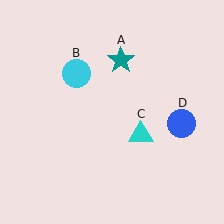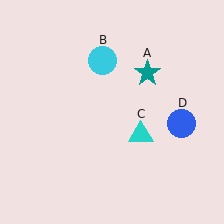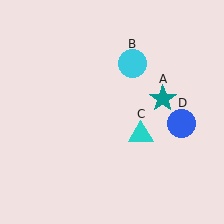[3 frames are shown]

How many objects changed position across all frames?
2 objects changed position: teal star (object A), cyan circle (object B).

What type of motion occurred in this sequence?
The teal star (object A), cyan circle (object B) rotated clockwise around the center of the scene.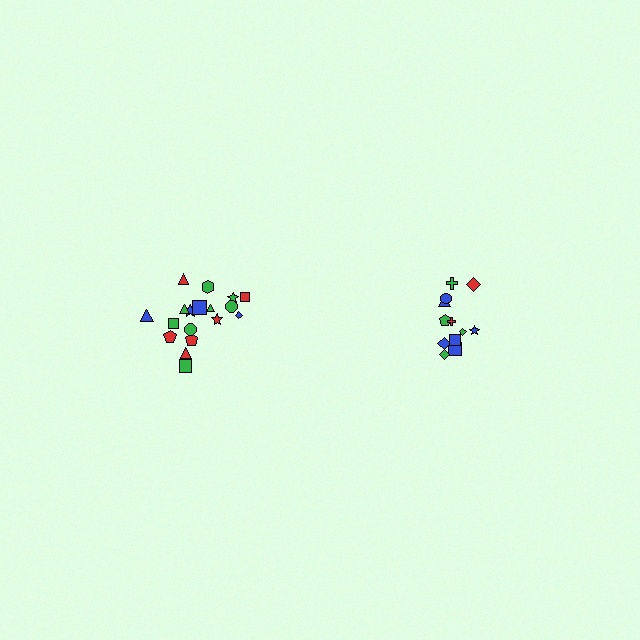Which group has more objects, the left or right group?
The left group.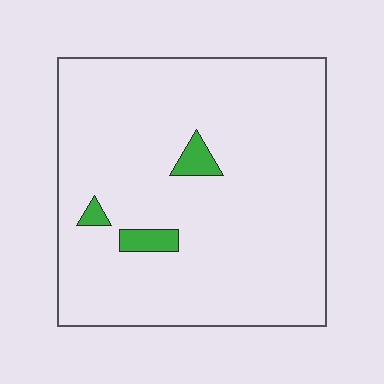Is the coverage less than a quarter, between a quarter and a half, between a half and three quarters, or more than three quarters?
Less than a quarter.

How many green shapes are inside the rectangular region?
3.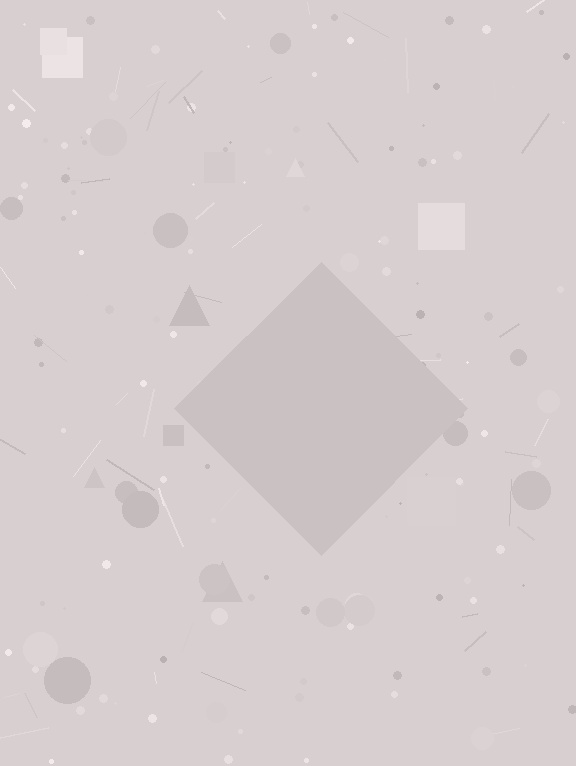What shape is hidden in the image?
A diamond is hidden in the image.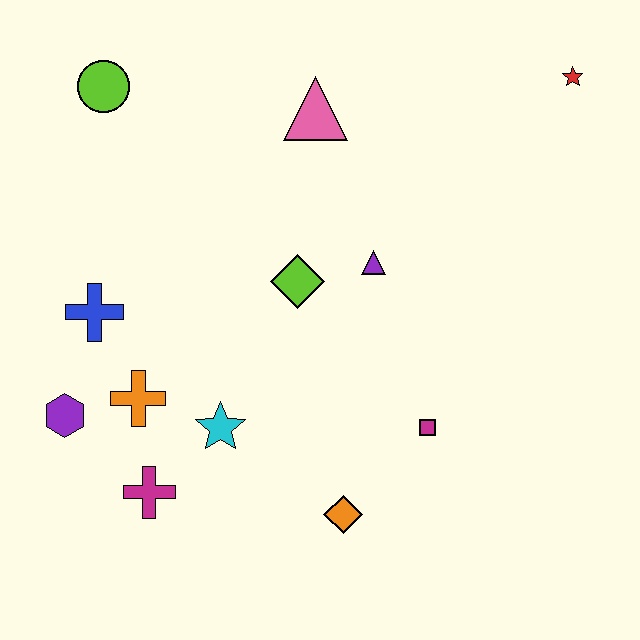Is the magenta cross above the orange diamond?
Yes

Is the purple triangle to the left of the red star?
Yes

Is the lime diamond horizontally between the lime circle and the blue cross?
No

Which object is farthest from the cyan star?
The red star is farthest from the cyan star.